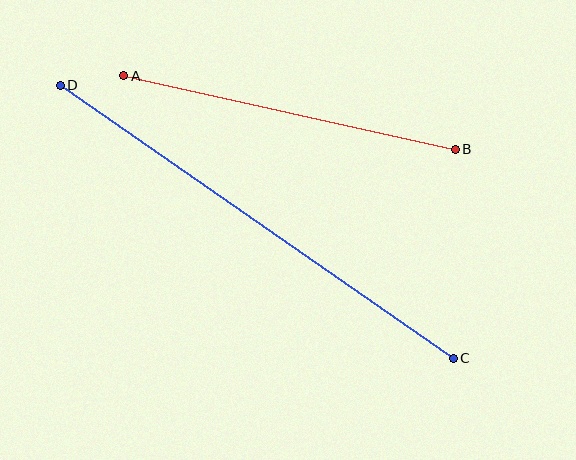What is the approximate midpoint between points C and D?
The midpoint is at approximately (257, 222) pixels.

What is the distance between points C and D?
The distance is approximately 478 pixels.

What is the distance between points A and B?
The distance is approximately 340 pixels.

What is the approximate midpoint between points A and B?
The midpoint is at approximately (290, 113) pixels.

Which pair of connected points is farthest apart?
Points C and D are farthest apart.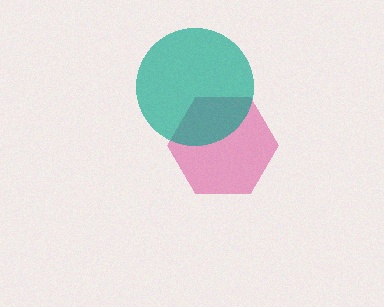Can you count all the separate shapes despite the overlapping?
Yes, there are 2 separate shapes.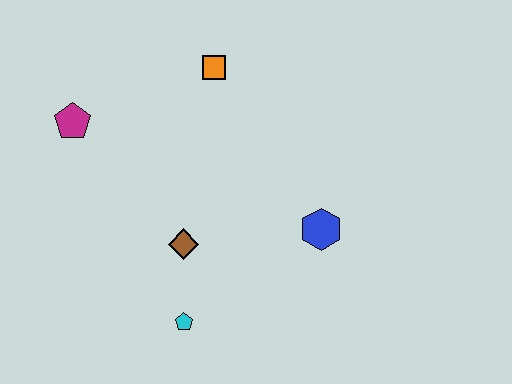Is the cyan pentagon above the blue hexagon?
No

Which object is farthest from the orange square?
The cyan pentagon is farthest from the orange square.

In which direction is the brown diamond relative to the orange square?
The brown diamond is below the orange square.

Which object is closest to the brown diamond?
The cyan pentagon is closest to the brown diamond.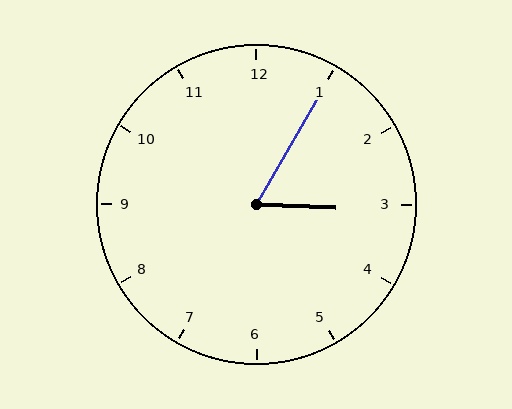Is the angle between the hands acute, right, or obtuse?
It is acute.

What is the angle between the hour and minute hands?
Approximately 62 degrees.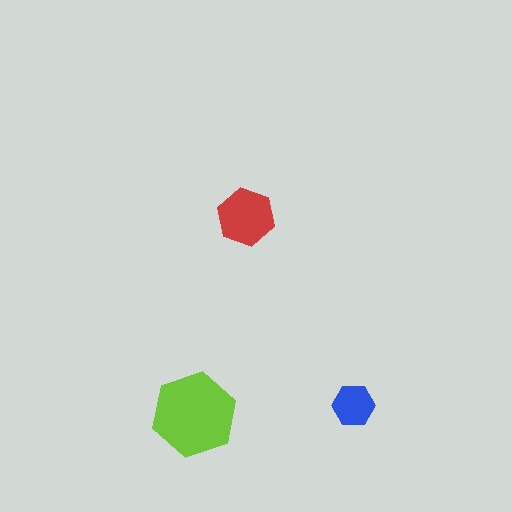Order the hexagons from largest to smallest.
the lime one, the red one, the blue one.